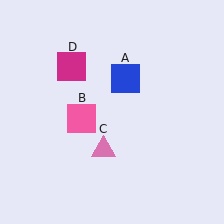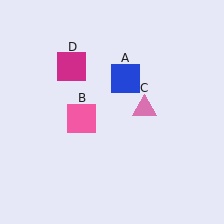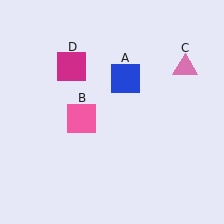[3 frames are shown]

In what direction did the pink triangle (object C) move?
The pink triangle (object C) moved up and to the right.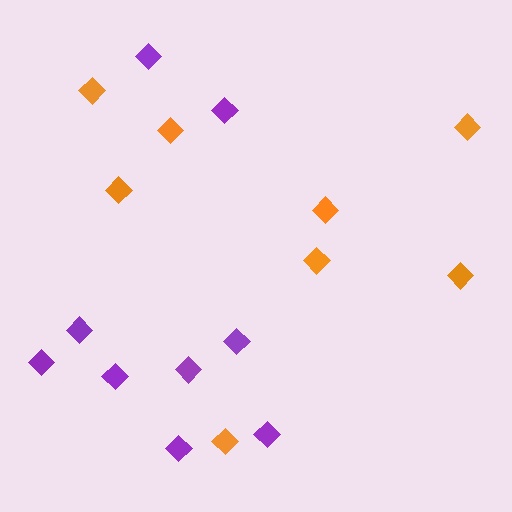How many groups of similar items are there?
There are 2 groups: one group of orange diamonds (8) and one group of purple diamonds (9).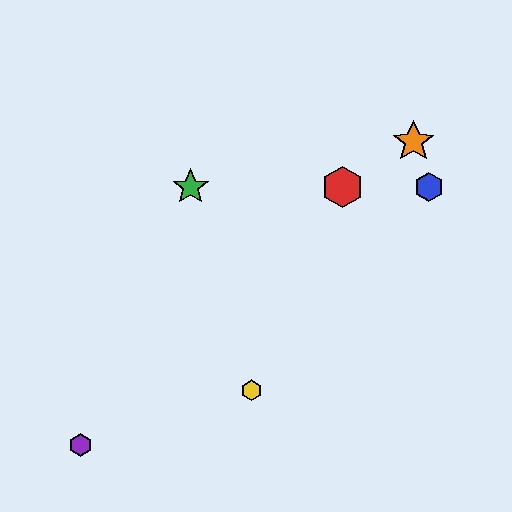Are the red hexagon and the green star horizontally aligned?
Yes, both are at y≈187.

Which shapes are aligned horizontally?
The red hexagon, the blue hexagon, the green star are aligned horizontally.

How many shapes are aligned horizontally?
3 shapes (the red hexagon, the blue hexagon, the green star) are aligned horizontally.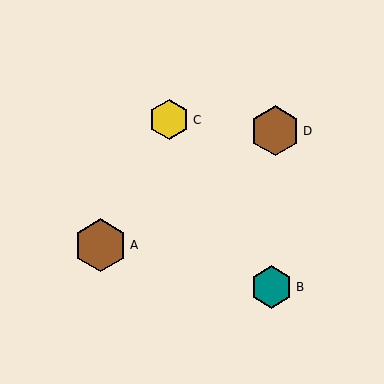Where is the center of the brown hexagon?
The center of the brown hexagon is at (275, 131).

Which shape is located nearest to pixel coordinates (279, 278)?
The teal hexagon (labeled B) at (272, 287) is nearest to that location.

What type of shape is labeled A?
Shape A is a brown hexagon.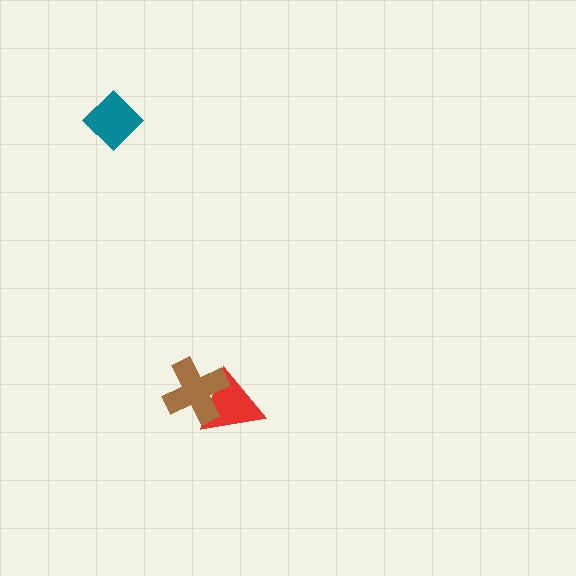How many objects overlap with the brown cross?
1 object overlaps with the brown cross.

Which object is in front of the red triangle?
The brown cross is in front of the red triangle.